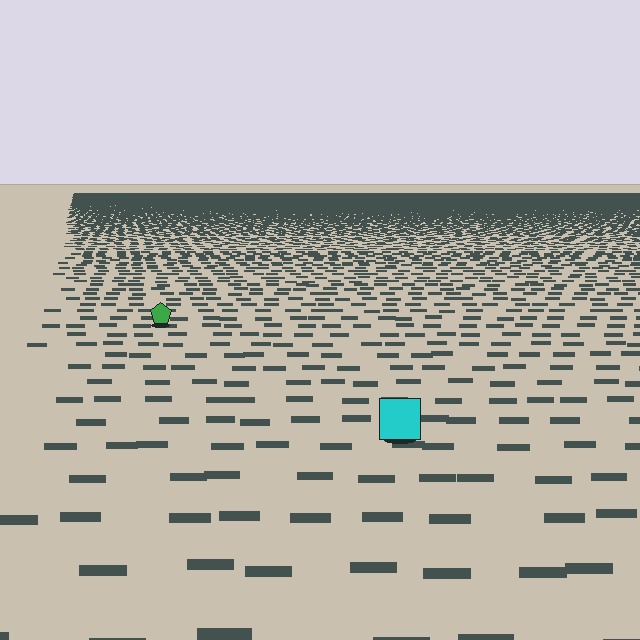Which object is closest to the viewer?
The cyan square is closest. The texture marks near it are larger and more spread out.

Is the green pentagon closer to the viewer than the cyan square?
No. The cyan square is closer — you can tell from the texture gradient: the ground texture is coarser near it.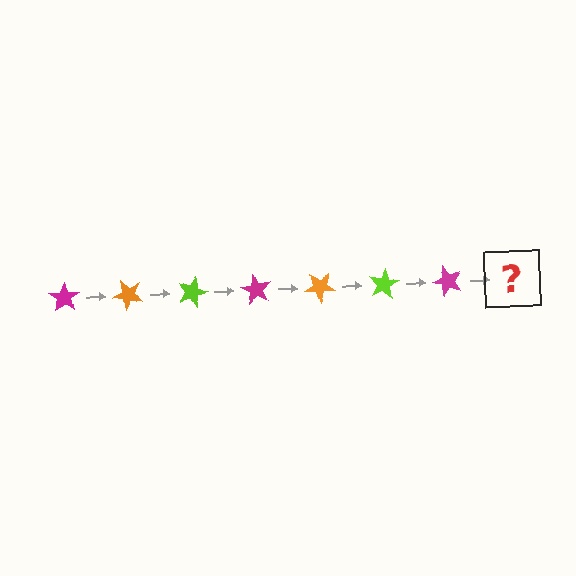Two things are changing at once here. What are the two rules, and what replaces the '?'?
The two rules are that it rotates 45 degrees each step and the color cycles through magenta, orange, and lime. The '?' should be an orange star, rotated 315 degrees from the start.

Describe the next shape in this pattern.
It should be an orange star, rotated 315 degrees from the start.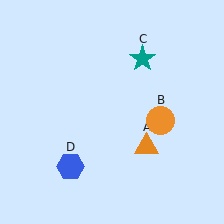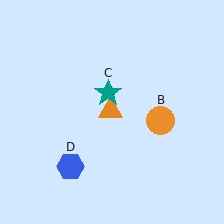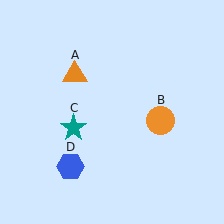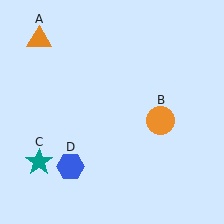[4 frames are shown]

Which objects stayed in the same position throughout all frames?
Orange circle (object B) and blue hexagon (object D) remained stationary.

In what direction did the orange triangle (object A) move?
The orange triangle (object A) moved up and to the left.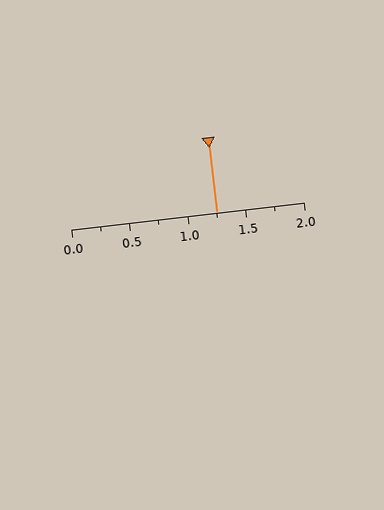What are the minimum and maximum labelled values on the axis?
The axis runs from 0.0 to 2.0.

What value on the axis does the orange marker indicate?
The marker indicates approximately 1.25.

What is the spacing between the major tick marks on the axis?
The major ticks are spaced 0.5 apart.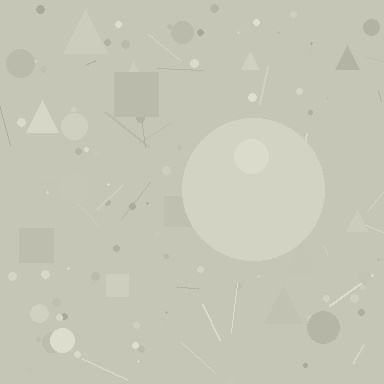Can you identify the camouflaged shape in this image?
The camouflaged shape is a circle.